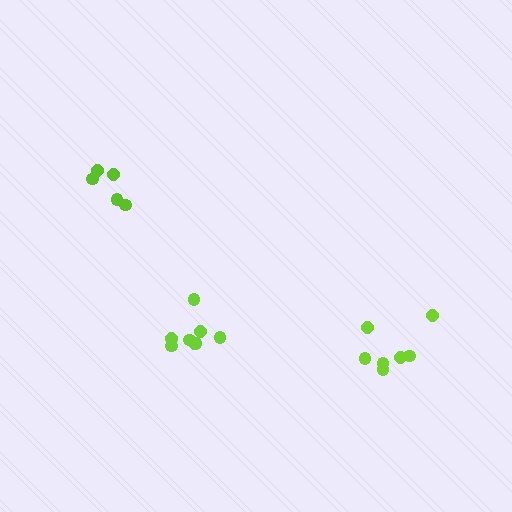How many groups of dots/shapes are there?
There are 3 groups.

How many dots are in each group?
Group 1: 7 dots, Group 2: 8 dots, Group 3: 5 dots (20 total).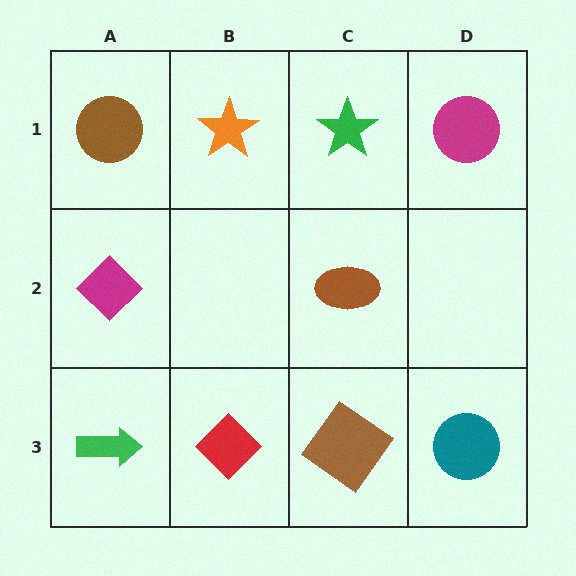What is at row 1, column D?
A magenta circle.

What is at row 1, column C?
A green star.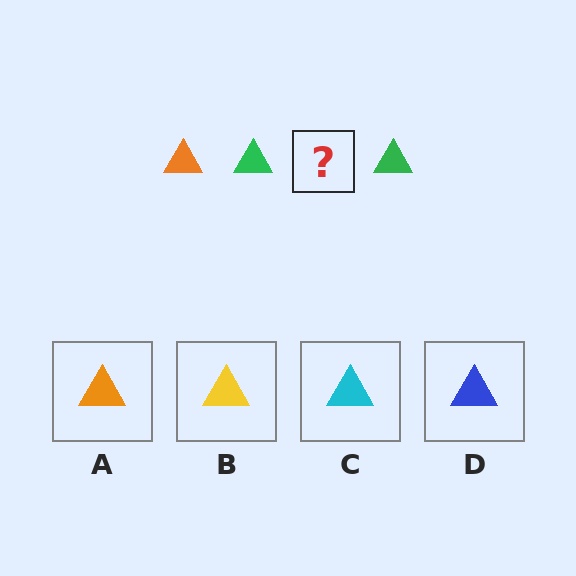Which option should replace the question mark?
Option A.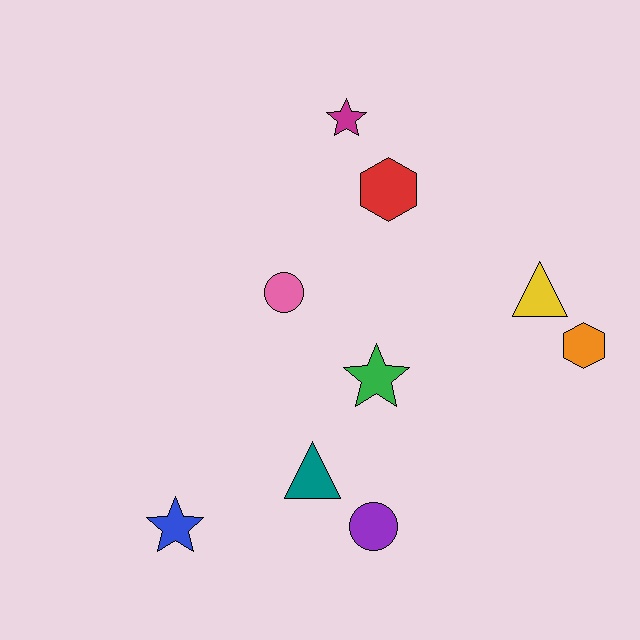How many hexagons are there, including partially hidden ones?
There are 2 hexagons.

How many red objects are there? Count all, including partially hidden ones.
There is 1 red object.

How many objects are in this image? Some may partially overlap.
There are 9 objects.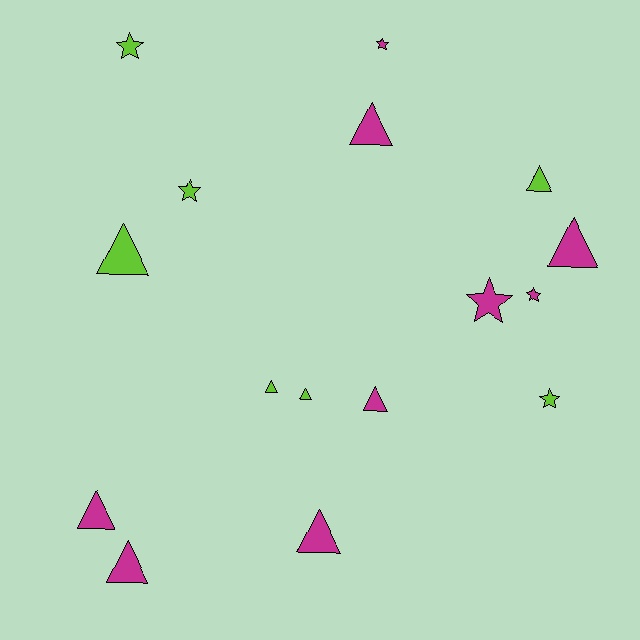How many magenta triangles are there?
There are 6 magenta triangles.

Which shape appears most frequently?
Triangle, with 10 objects.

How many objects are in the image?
There are 16 objects.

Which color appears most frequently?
Magenta, with 9 objects.